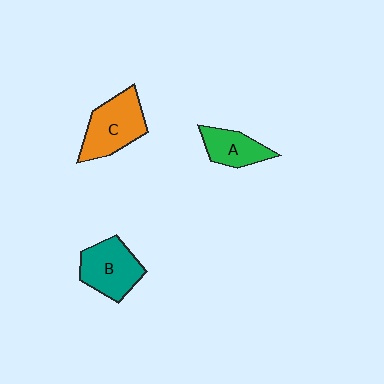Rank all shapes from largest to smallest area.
From largest to smallest: C (orange), B (teal), A (green).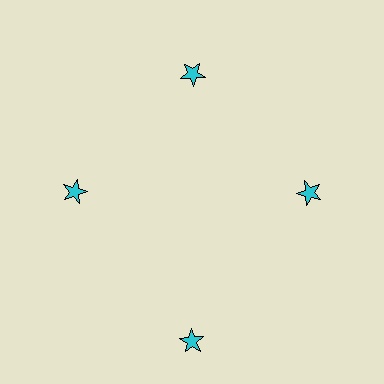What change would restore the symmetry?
The symmetry would be restored by moving it inward, back onto the ring so that all 4 stars sit at equal angles and equal distance from the center.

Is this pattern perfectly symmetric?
No. The 4 cyan stars are arranged in a ring, but one element near the 6 o'clock position is pushed outward from the center, breaking the 4-fold rotational symmetry.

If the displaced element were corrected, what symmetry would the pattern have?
It would have 4-fold rotational symmetry — the pattern would map onto itself every 90 degrees.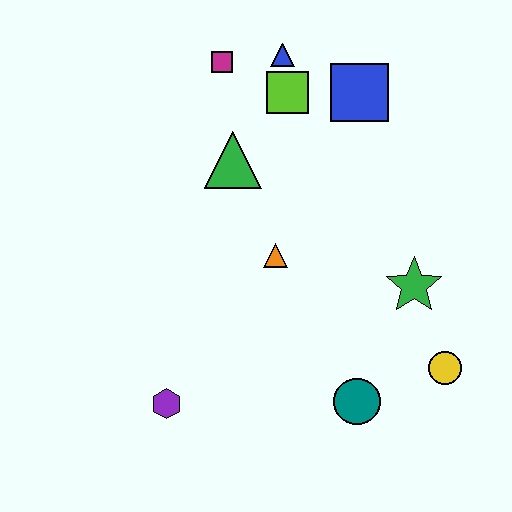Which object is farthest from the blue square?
The purple hexagon is farthest from the blue square.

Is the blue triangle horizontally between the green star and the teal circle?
No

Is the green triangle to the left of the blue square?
Yes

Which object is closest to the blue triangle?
The lime square is closest to the blue triangle.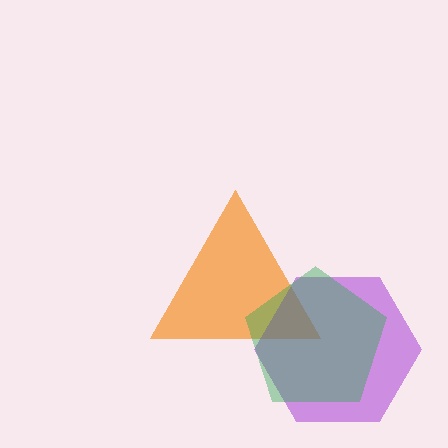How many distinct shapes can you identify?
There are 3 distinct shapes: an orange triangle, a purple hexagon, a green pentagon.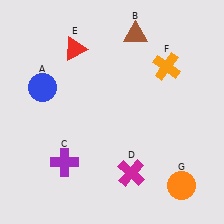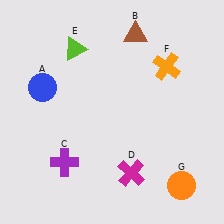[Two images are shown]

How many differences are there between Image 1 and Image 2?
There is 1 difference between the two images.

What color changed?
The triangle (E) changed from red in Image 1 to lime in Image 2.